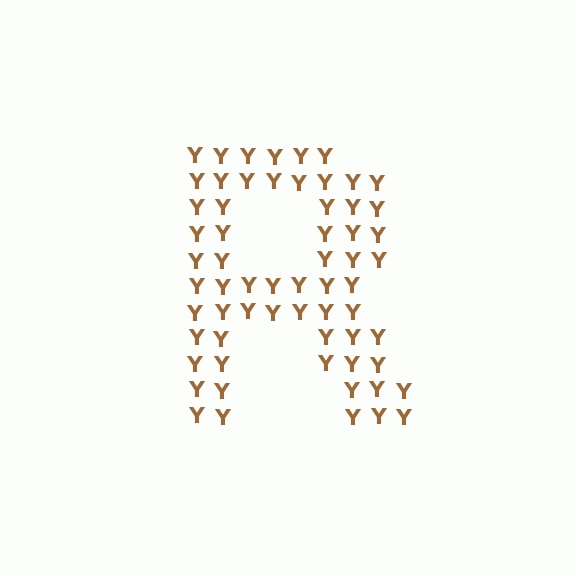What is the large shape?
The large shape is the letter R.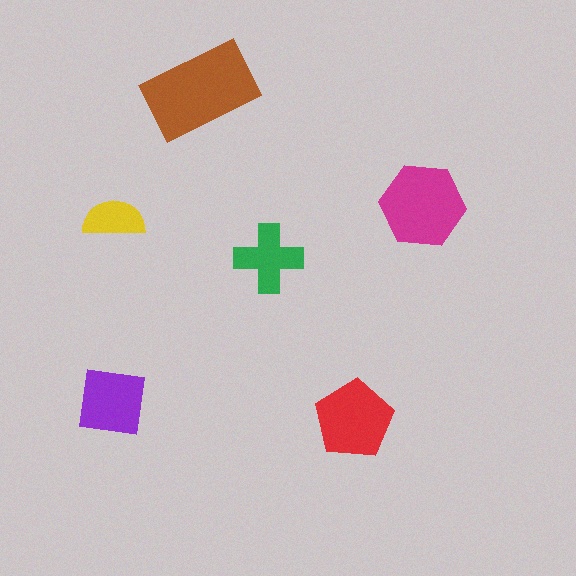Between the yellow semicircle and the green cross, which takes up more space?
The green cross.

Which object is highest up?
The brown rectangle is topmost.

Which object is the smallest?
The yellow semicircle.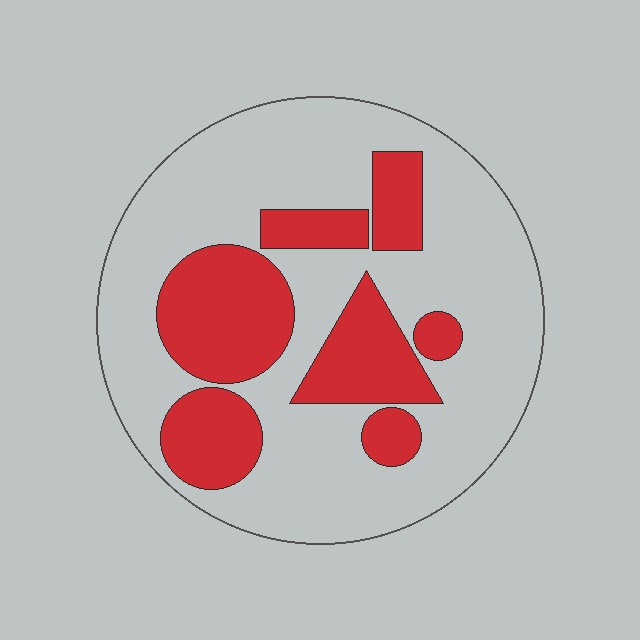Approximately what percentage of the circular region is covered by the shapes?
Approximately 30%.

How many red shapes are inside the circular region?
7.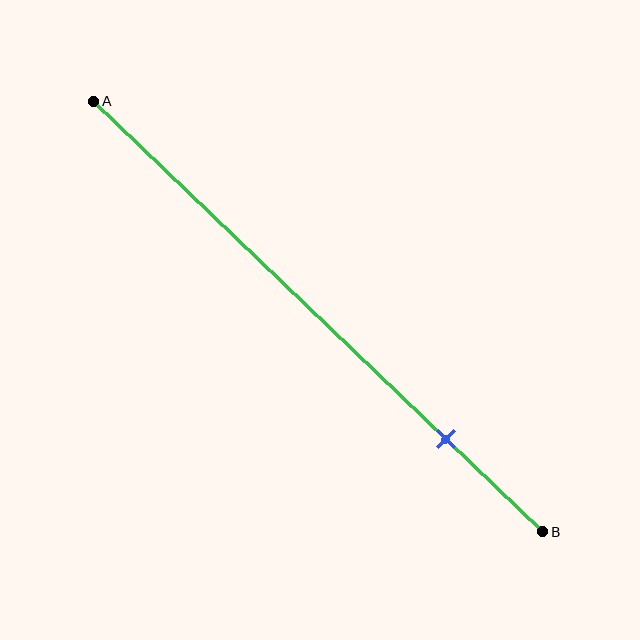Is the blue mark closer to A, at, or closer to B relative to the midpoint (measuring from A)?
The blue mark is closer to point B than the midpoint of segment AB.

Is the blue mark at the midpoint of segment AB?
No, the mark is at about 80% from A, not at the 50% midpoint.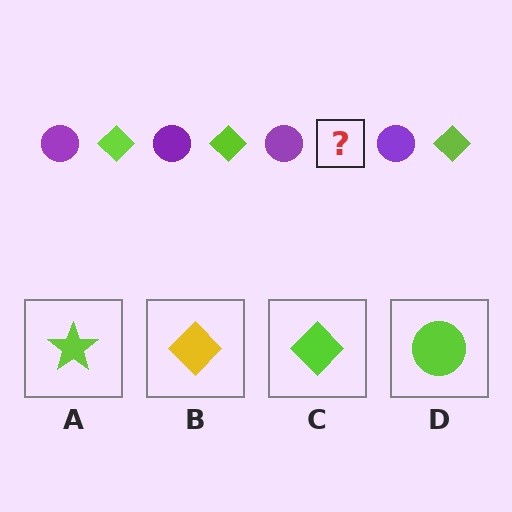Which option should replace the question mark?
Option C.